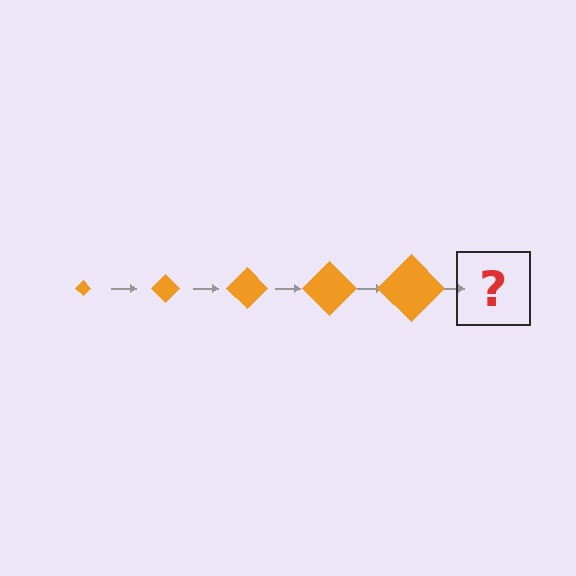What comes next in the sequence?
The next element should be an orange diamond, larger than the previous one.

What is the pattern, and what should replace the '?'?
The pattern is that the diamond gets progressively larger each step. The '?' should be an orange diamond, larger than the previous one.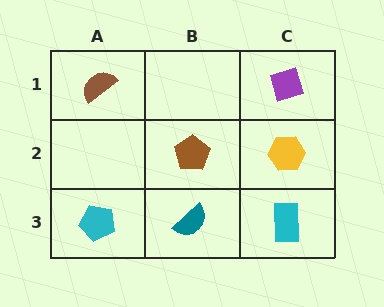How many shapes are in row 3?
3 shapes.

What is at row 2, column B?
A brown pentagon.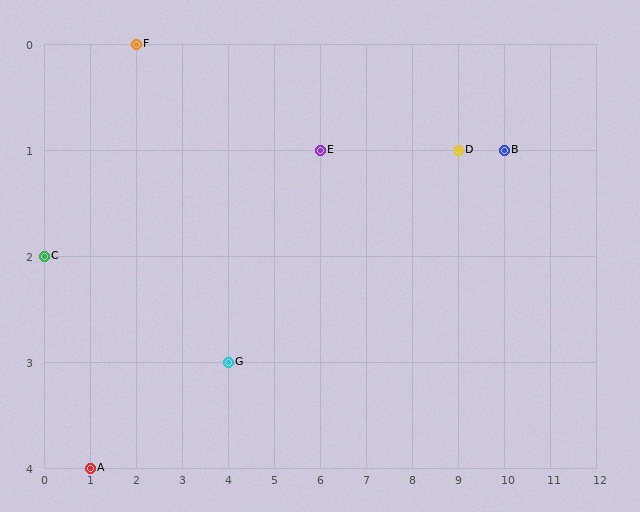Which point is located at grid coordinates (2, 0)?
Point F is at (2, 0).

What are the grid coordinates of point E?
Point E is at grid coordinates (6, 1).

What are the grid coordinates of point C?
Point C is at grid coordinates (0, 2).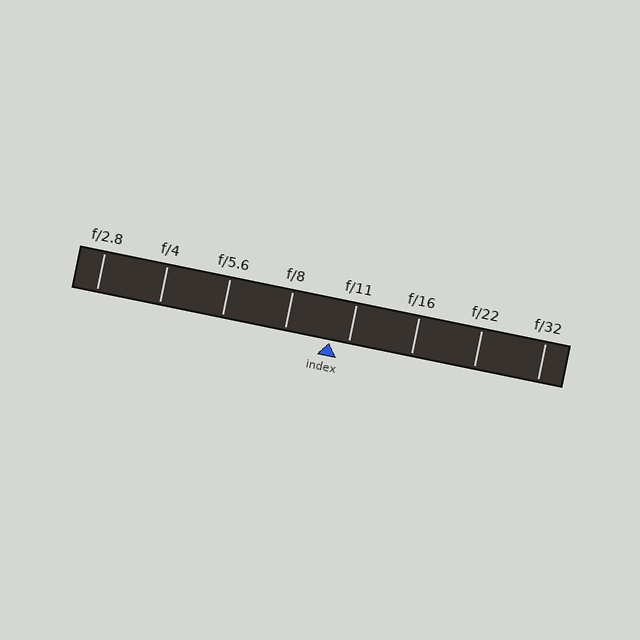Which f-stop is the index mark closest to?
The index mark is closest to f/11.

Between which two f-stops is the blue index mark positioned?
The index mark is between f/8 and f/11.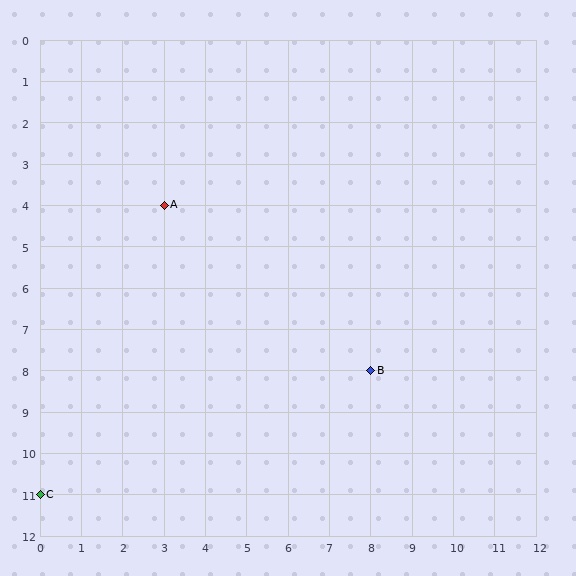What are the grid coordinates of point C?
Point C is at grid coordinates (0, 11).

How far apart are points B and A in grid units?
Points B and A are 5 columns and 4 rows apart (about 6.4 grid units diagonally).